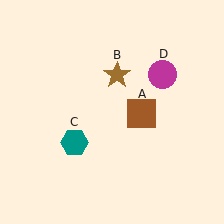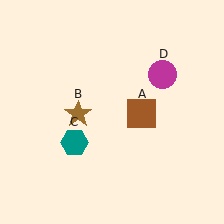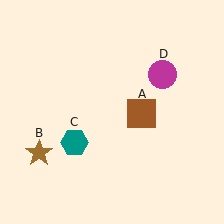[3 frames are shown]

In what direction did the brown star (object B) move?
The brown star (object B) moved down and to the left.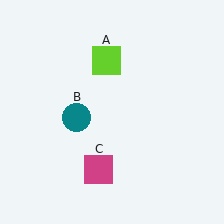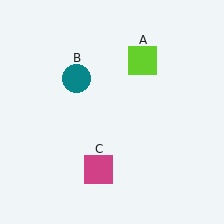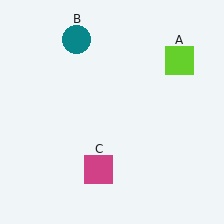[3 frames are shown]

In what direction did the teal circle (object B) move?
The teal circle (object B) moved up.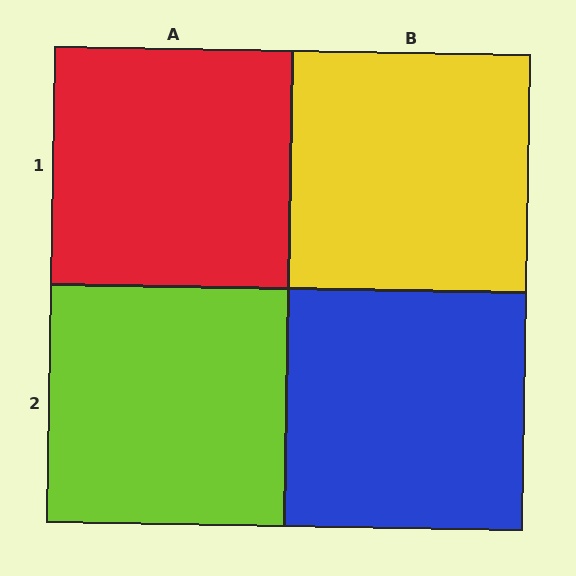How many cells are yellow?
1 cell is yellow.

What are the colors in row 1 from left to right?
Red, yellow.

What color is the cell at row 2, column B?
Blue.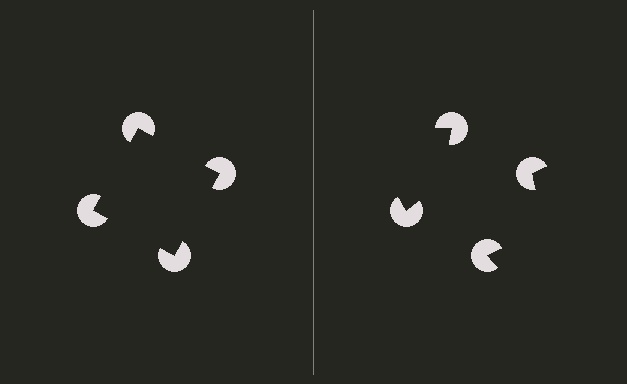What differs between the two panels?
The pac-man discs are positioned identically on both sides; only the wedge orientations differ. On the left they align to a square; on the right they are misaligned.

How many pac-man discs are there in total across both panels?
8 — 4 on each side.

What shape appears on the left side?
An illusory square.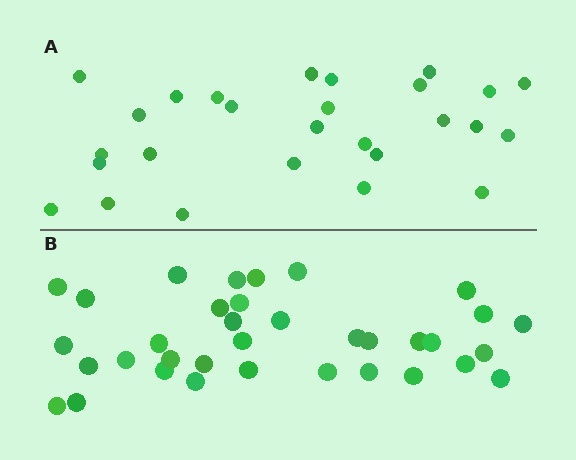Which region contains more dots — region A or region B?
Region B (the bottom region) has more dots.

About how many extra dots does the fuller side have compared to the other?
Region B has roughly 8 or so more dots than region A.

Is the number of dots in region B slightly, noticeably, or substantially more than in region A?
Region B has noticeably more, but not dramatically so. The ratio is roughly 1.3 to 1.